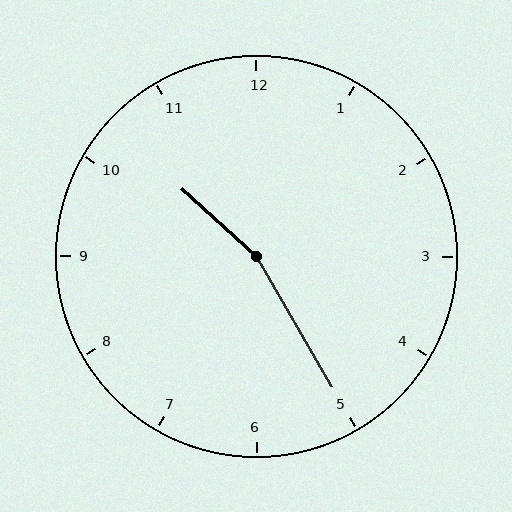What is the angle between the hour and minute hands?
Approximately 162 degrees.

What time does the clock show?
10:25.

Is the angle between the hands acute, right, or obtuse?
It is obtuse.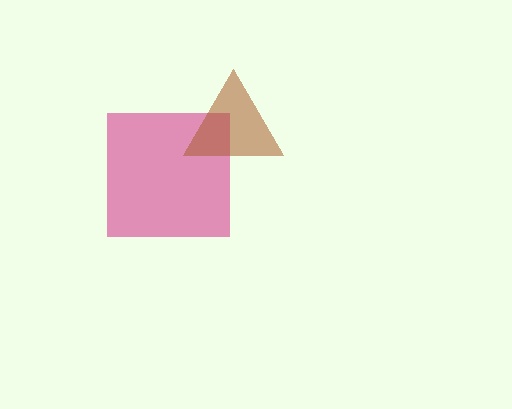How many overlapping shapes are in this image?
There are 2 overlapping shapes in the image.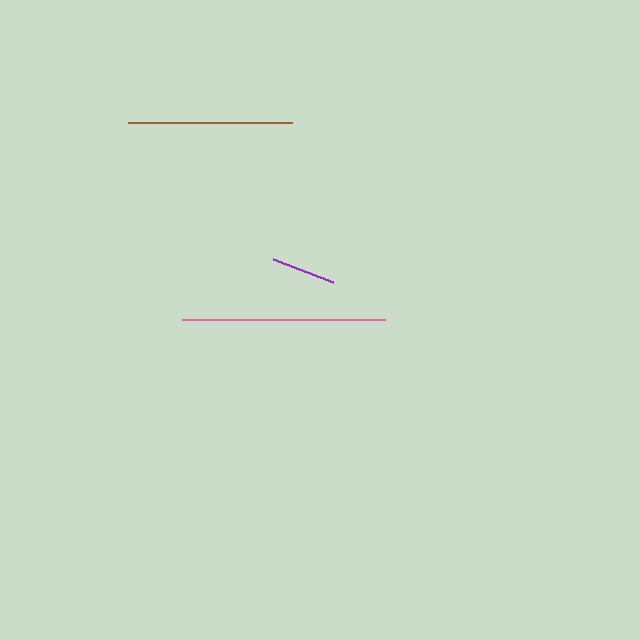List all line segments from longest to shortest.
From longest to shortest: pink, brown, purple.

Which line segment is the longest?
The pink line is the longest at approximately 204 pixels.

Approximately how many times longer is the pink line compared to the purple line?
The pink line is approximately 3.2 times the length of the purple line.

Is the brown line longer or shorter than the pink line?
The pink line is longer than the brown line.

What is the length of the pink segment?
The pink segment is approximately 204 pixels long.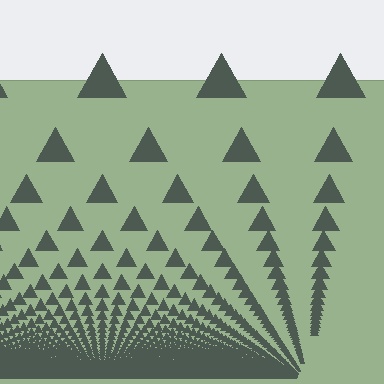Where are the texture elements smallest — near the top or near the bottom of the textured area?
Near the bottom.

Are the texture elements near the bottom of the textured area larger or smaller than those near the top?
Smaller. The gradient is inverted — elements near the bottom are smaller and denser.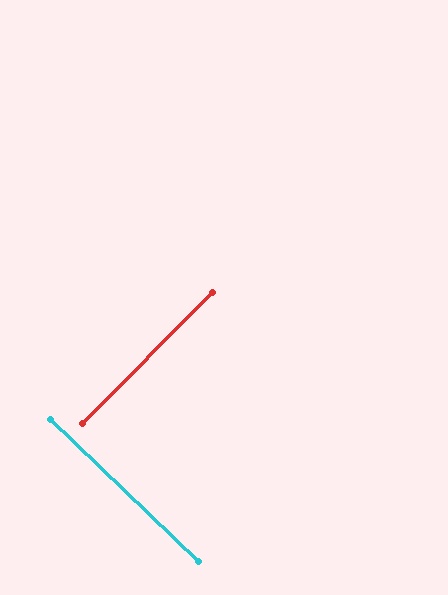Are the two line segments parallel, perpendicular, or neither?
Perpendicular — they meet at approximately 89°.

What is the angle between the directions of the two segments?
Approximately 89 degrees.